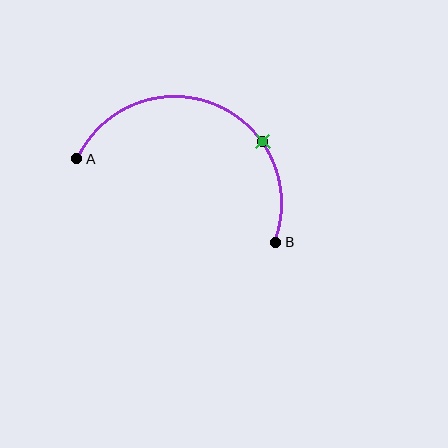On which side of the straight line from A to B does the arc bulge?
The arc bulges above the straight line connecting A and B.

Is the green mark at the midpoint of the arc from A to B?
No. The green mark lies on the arc but is closer to endpoint B. The arc midpoint would be at the point on the curve equidistant along the arc from both A and B.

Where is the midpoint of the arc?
The arc midpoint is the point on the curve farthest from the straight line joining A and B. It sits above that line.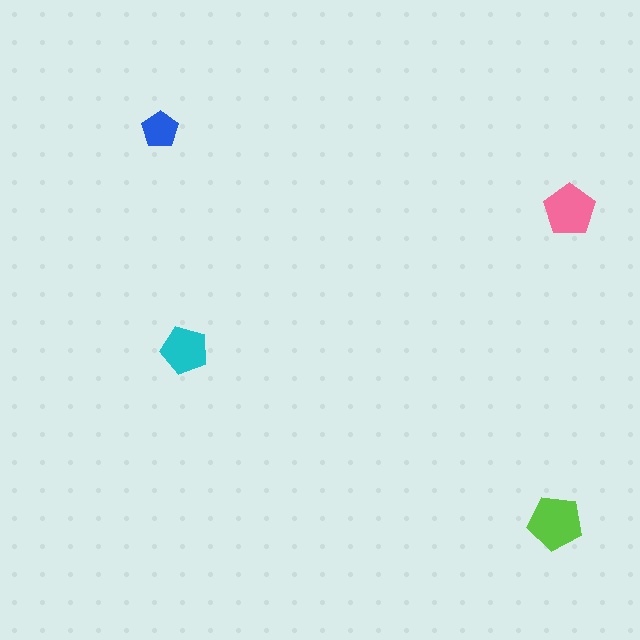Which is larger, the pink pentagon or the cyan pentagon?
The pink one.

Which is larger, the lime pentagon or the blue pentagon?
The lime one.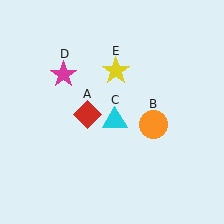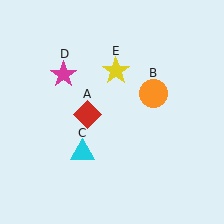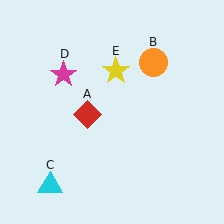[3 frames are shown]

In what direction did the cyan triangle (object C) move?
The cyan triangle (object C) moved down and to the left.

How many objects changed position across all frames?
2 objects changed position: orange circle (object B), cyan triangle (object C).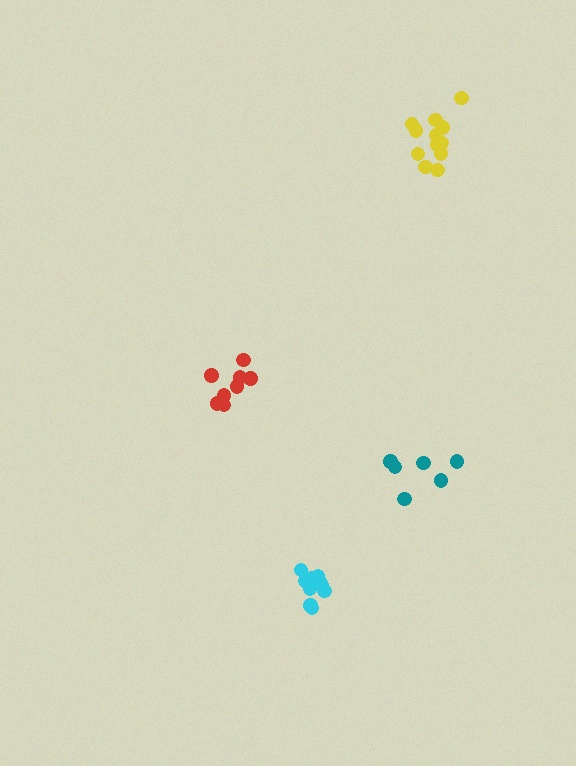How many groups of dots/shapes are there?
There are 4 groups.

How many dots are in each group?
Group 1: 12 dots, Group 2: 11 dots, Group 3: 9 dots, Group 4: 6 dots (38 total).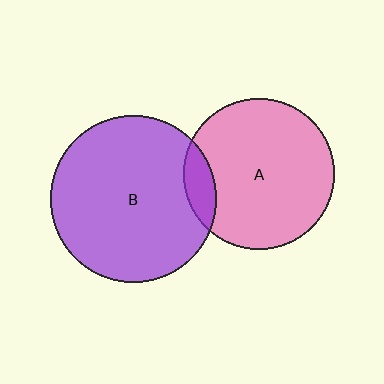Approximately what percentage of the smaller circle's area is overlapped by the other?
Approximately 10%.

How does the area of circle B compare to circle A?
Approximately 1.2 times.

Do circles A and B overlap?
Yes.